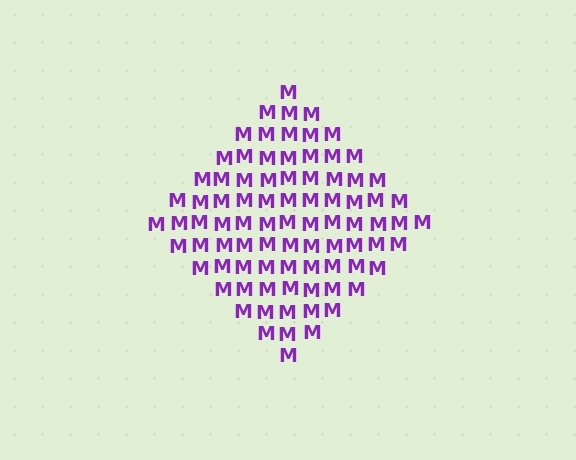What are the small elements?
The small elements are letter M's.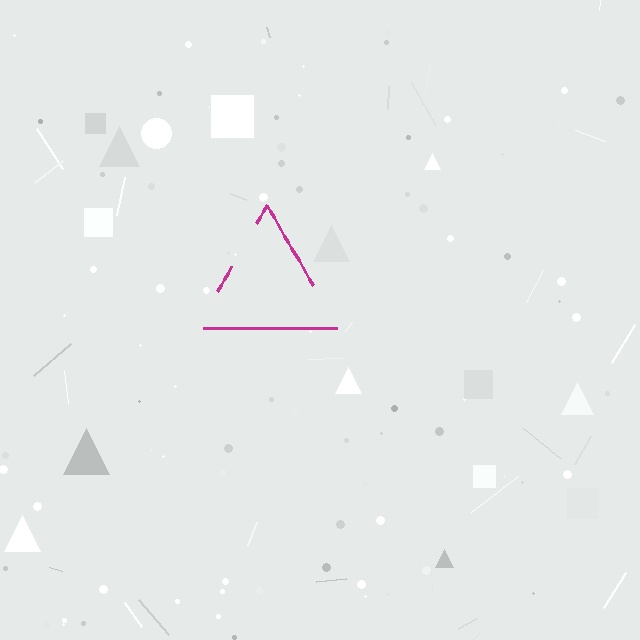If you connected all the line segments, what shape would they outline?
They would outline a triangle.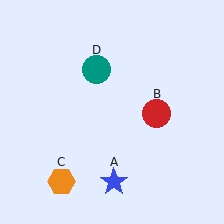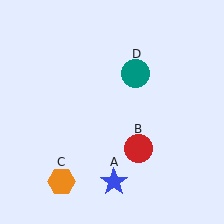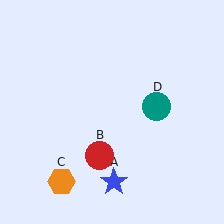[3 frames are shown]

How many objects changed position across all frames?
2 objects changed position: red circle (object B), teal circle (object D).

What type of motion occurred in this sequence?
The red circle (object B), teal circle (object D) rotated clockwise around the center of the scene.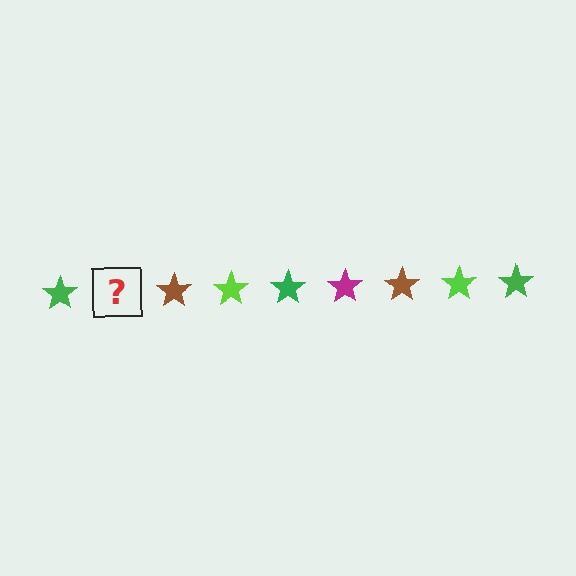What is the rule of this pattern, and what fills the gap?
The rule is that the pattern cycles through green, magenta, brown, lime stars. The gap should be filled with a magenta star.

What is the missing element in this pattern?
The missing element is a magenta star.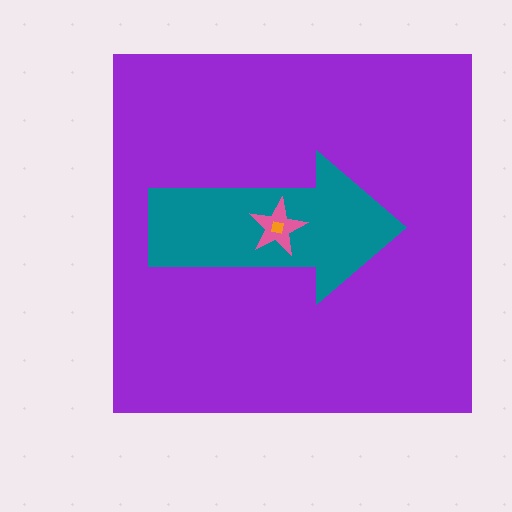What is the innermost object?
The orange square.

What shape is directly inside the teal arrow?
The pink star.